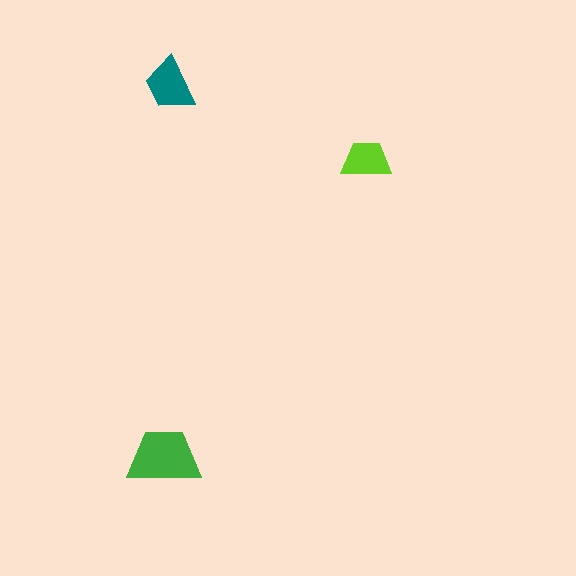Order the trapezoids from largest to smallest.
the green one, the teal one, the lime one.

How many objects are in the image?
There are 3 objects in the image.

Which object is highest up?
The teal trapezoid is topmost.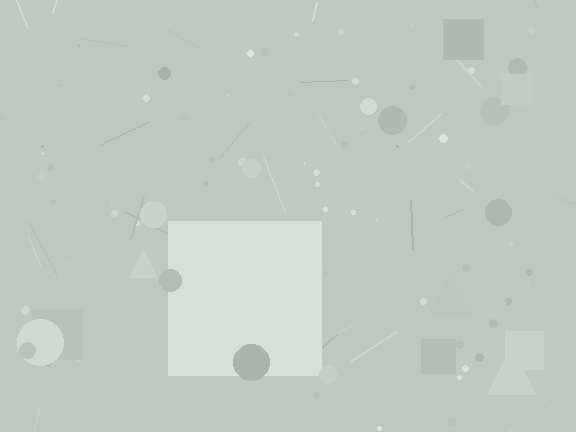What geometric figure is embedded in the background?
A square is embedded in the background.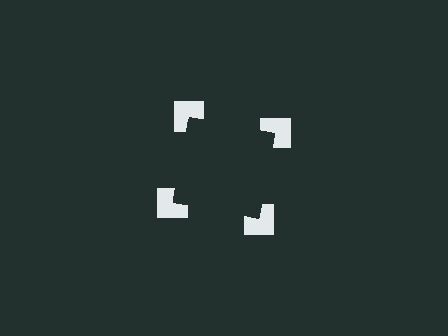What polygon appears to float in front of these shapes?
An illusory square — its edges are inferred from the aligned wedge cuts in the notched squares, not physically drawn.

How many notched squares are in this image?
There are 4 — one at each vertex of the illusory square.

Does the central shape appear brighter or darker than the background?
It typically appears slightly darker than the background, even though no actual brightness change is drawn.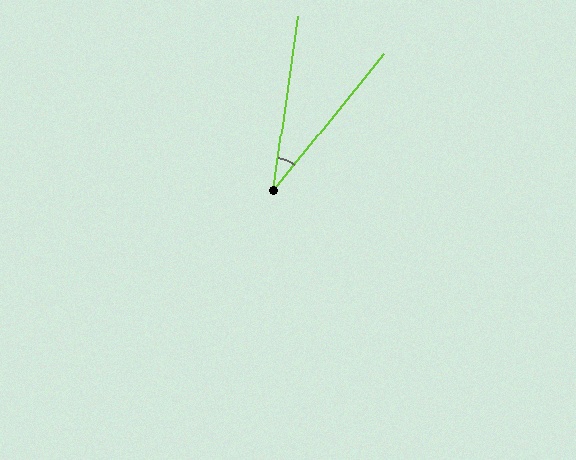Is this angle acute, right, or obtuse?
It is acute.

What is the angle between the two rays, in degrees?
Approximately 31 degrees.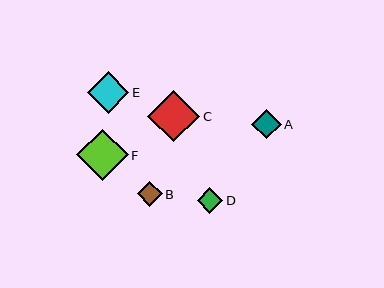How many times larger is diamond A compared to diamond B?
Diamond A is approximately 1.2 times the size of diamond B.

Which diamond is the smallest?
Diamond B is the smallest with a size of approximately 25 pixels.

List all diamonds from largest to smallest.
From largest to smallest: C, F, E, A, D, B.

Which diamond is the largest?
Diamond C is the largest with a size of approximately 52 pixels.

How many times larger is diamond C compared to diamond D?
Diamond C is approximately 2.0 times the size of diamond D.